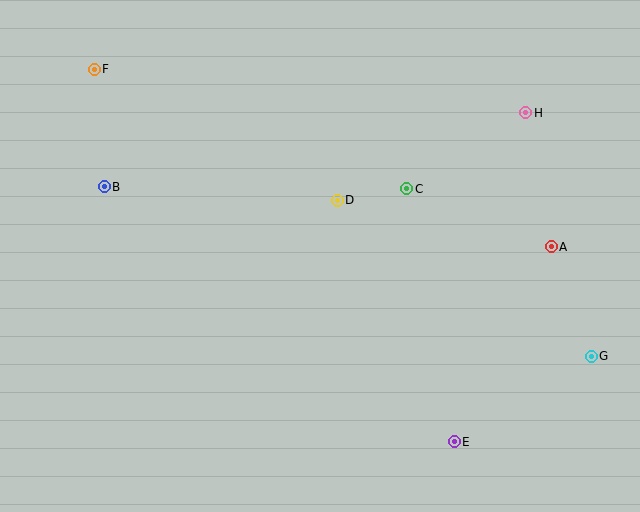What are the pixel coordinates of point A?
Point A is at (551, 247).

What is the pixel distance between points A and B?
The distance between A and B is 451 pixels.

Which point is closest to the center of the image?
Point D at (337, 200) is closest to the center.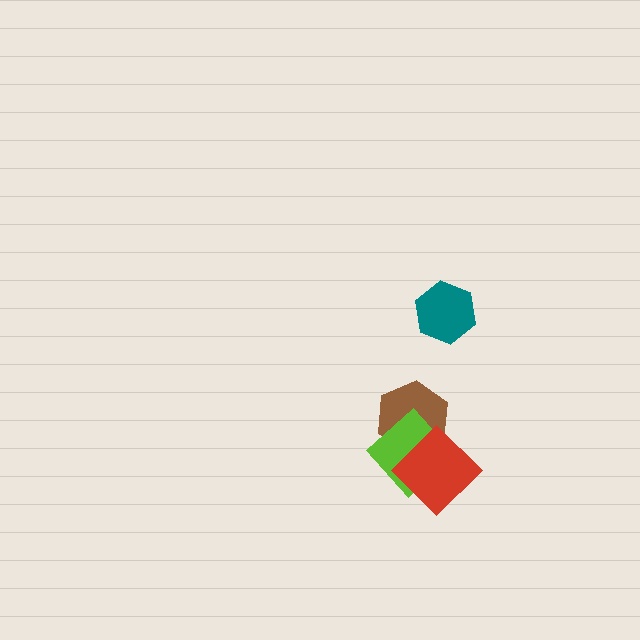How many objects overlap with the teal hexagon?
0 objects overlap with the teal hexagon.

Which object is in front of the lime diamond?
The red diamond is in front of the lime diamond.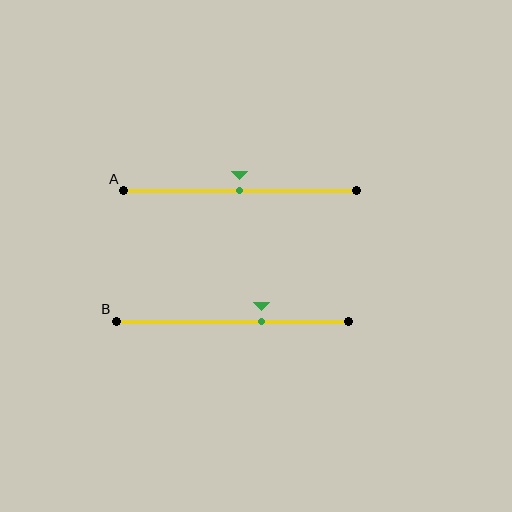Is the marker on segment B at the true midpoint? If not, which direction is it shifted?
No, the marker on segment B is shifted to the right by about 13% of the segment length.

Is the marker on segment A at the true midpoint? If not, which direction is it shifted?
Yes, the marker on segment A is at the true midpoint.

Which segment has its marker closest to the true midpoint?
Segment A has its marker closest to the true midpoint.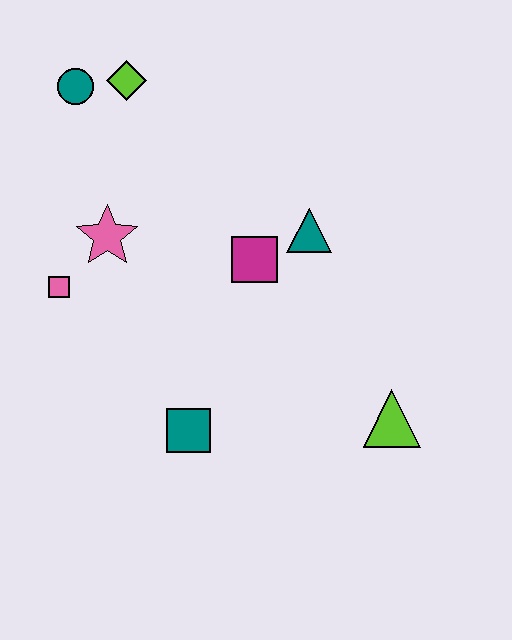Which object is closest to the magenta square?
The teal triangle is closest to the magenta square.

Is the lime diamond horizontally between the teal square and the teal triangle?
No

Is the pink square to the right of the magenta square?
No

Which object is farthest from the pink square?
The lime triangle is farthest from the pink square.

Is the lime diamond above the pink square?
Yes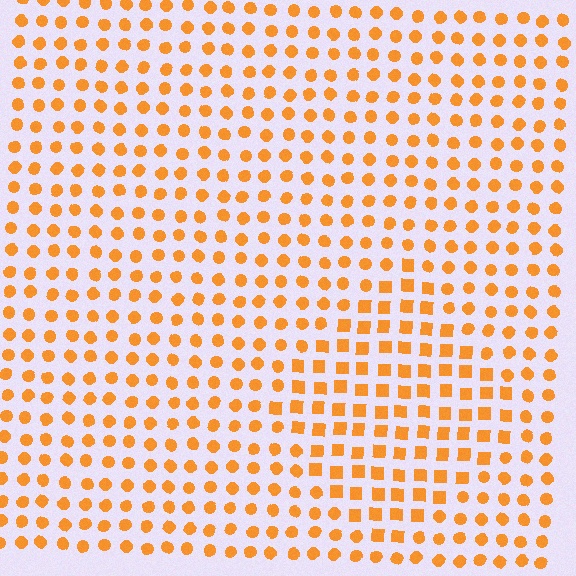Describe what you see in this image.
The image is filled with small orange elements arranged in a uniform grid. A diamond-shaped region contains squares, while the surrounding area contains circles. The boundary is defined purely by the change in element shape.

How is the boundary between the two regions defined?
The boundary is defined by a change in element shape: squares inside vs. circles outside. All elements share the same color and spacing.